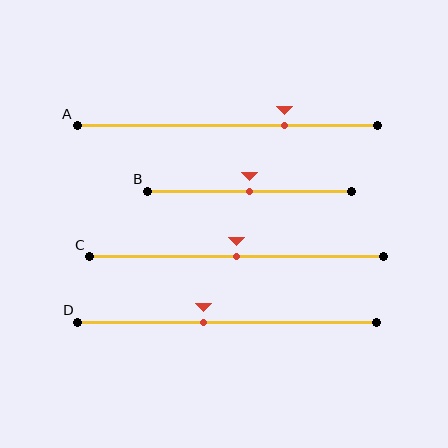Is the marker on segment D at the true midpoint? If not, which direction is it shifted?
No, the marker on segment D is shifted to the left by about 8% of the segment length.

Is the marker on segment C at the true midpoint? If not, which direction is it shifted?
Yes, the marker on segment C is at the true midpoint.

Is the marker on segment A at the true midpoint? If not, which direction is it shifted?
No, the marker on segment A is shifted to the right by about 19% of the segment length.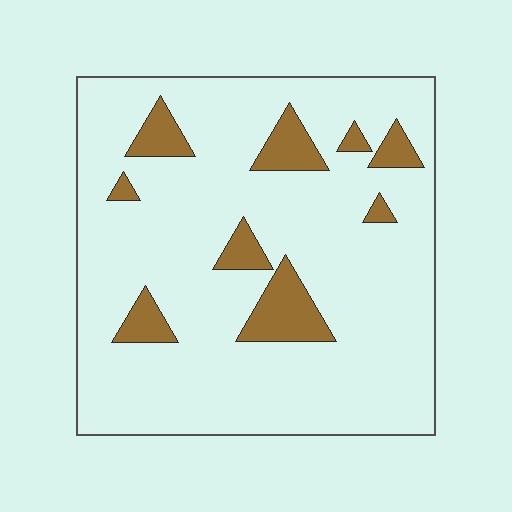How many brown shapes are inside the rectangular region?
9.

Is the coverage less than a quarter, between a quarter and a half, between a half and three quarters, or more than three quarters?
Less than a quarter.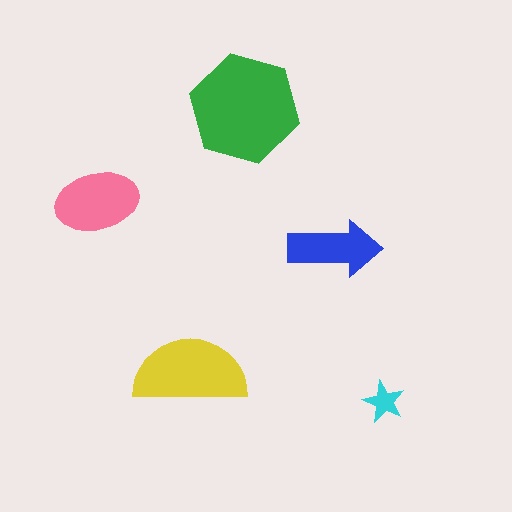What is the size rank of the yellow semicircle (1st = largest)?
2nd.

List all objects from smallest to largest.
The cyan star, the blue arrow, the pink ellipse, the yellow semicircle, the green hexagon.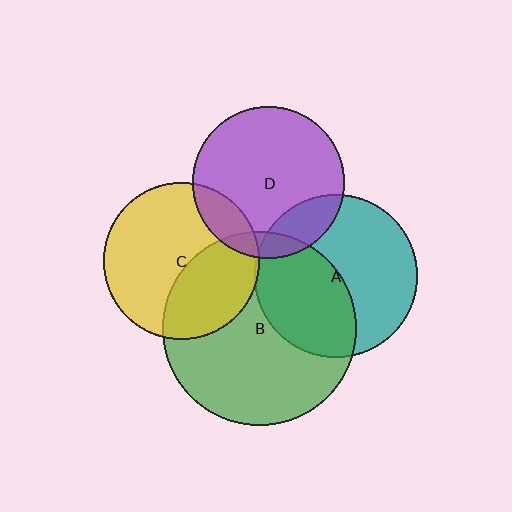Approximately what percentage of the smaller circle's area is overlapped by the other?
Approximately 15%.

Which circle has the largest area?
Circle B (green).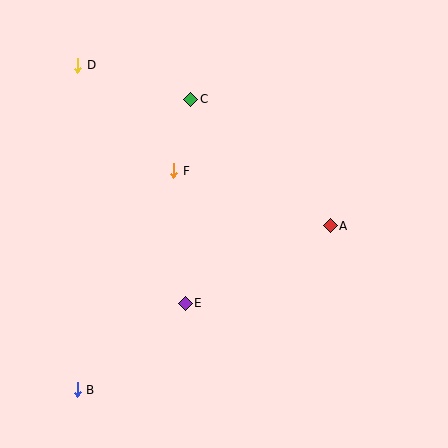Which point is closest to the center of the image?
Point F at (174, 171) is closest to the center.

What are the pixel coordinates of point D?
Point D is at (78, 65).